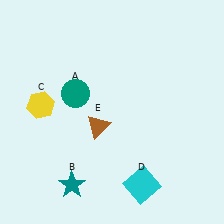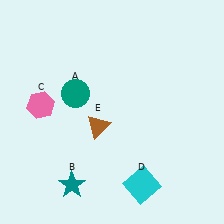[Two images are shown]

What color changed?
The hexagon (C) changed from yellow in Image 1 to pink in Image 2.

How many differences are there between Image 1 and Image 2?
There is 1 difference between the two images.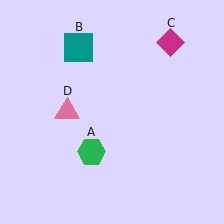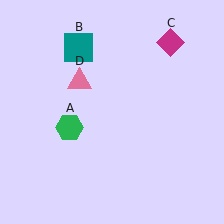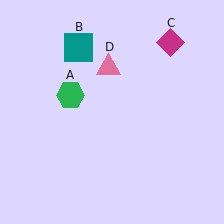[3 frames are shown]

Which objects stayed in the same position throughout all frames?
Teal square (object B) and magenta diamond (object C) remained stationary.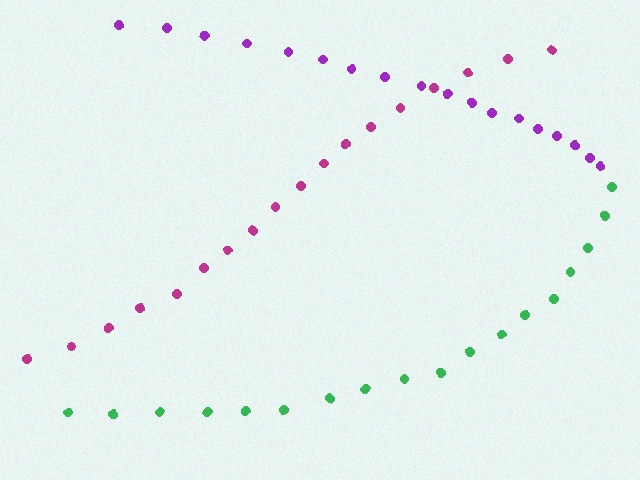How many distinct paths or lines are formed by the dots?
There are 3 distinct paths.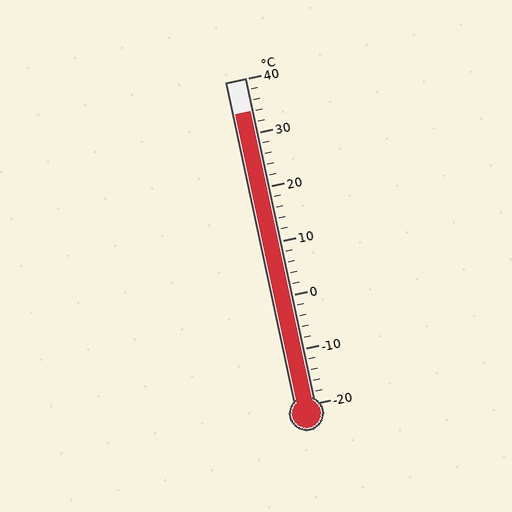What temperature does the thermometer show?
The thermometer shows approximately 34°C.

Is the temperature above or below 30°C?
The temperature is above 30°C.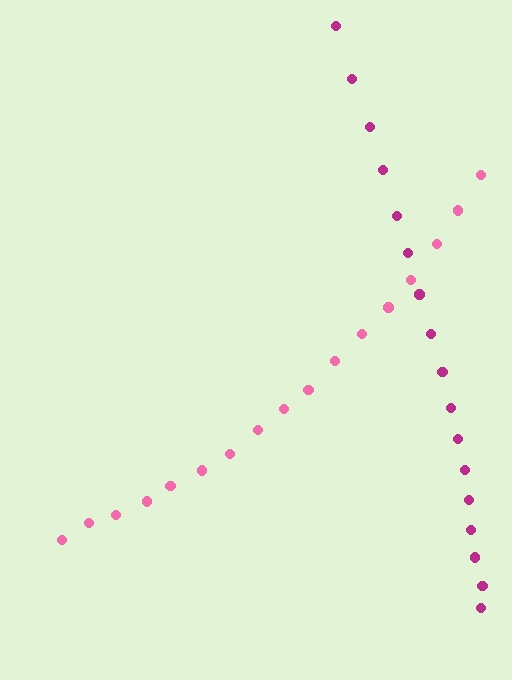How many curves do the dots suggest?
There are 2 distinct paths.